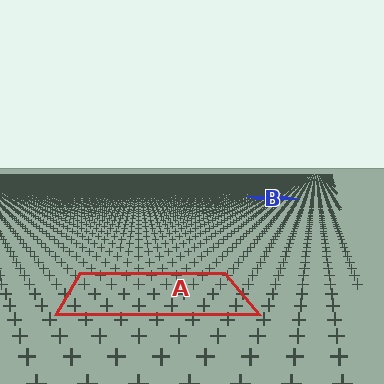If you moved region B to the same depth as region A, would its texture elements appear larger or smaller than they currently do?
They would appear larger. At a closer depth, the same texture elements are projected at a bigger on-screen size.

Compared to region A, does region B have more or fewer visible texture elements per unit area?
Region B has more texture elements per unit area — they are packed more densely because it is farther away.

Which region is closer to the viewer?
Region A is closer. The texture elements there are larger and more spread out.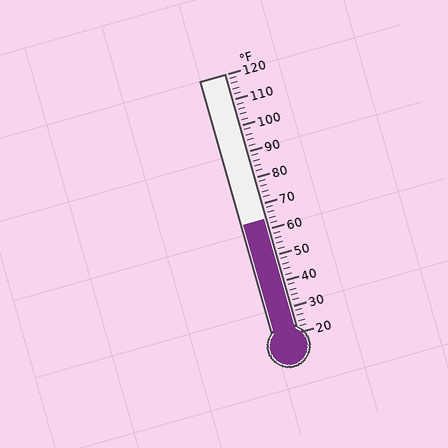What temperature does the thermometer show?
The thermometer shows approximately 64°F.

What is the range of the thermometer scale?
The thermometer scale ranges from 20°F to 120°F.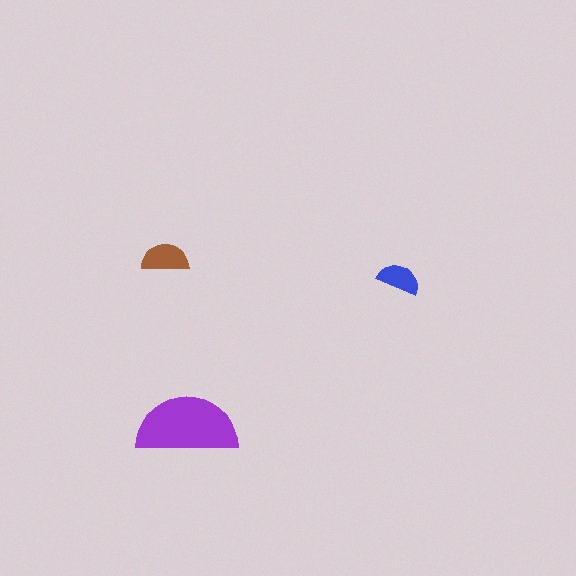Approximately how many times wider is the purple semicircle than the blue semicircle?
About 2.5 times wider.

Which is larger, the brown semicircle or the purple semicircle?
The purple one.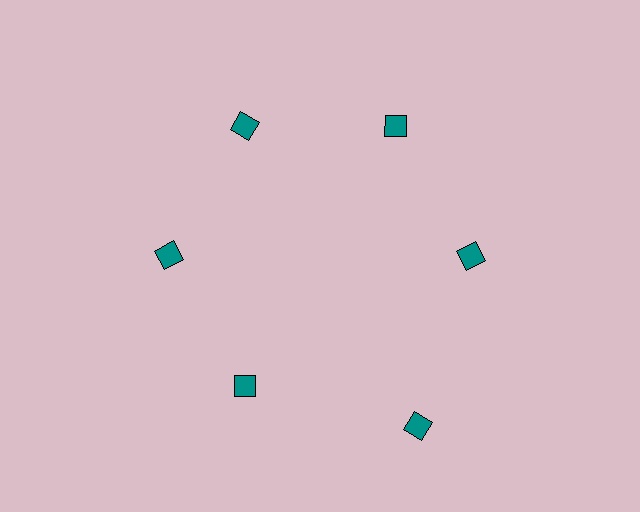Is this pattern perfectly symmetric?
No. The 6 teal diamonds are arranged in a ring, but one element near the 5 o'clock position is pushed outward from the center, breaking the 6-fold rotational symmetry.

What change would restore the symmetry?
The symmetry would be restored by moving it inward, back onto the ring so that all 6 diamonds sit at equal angles and equal distance from the center.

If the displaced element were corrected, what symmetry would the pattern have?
It would have 6-fold rotational symmetry — the pattern would map onto itself every 60 degrees.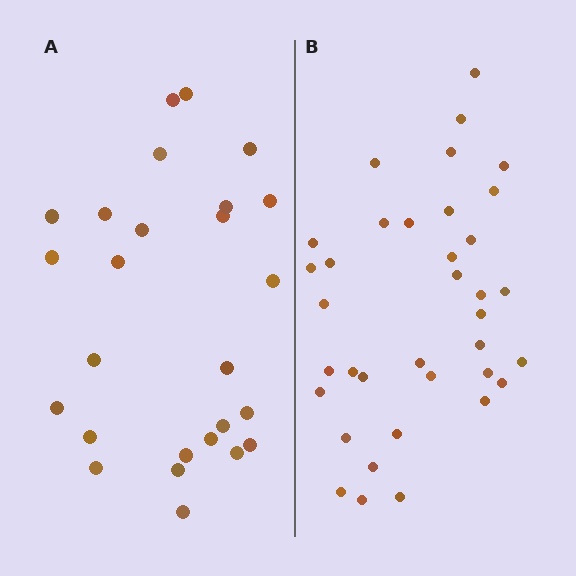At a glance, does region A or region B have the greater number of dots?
Region B (the right region) has more dots.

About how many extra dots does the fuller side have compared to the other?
Region B has roughly 10 or so more dots than region A.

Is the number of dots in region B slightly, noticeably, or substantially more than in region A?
Region B has noticeably more, but not dramatically so. The ratio is roughly 1.4 to 1.